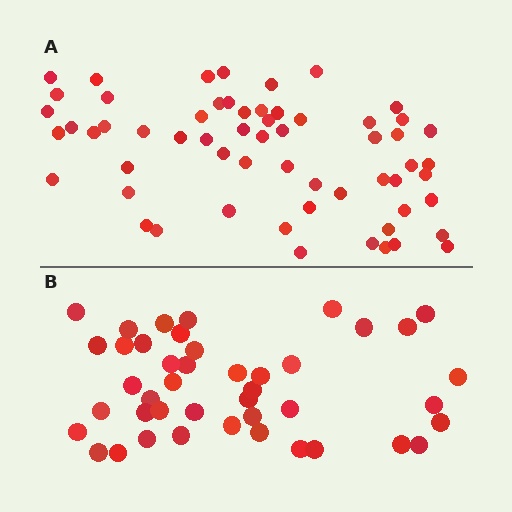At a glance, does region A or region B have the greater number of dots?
Region A (the top region) has more dots.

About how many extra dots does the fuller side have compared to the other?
Region A has approximately 15 more dots than region B.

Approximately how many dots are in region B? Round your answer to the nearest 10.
About 40 dots. (The exact count is 43, which rounds to 40.)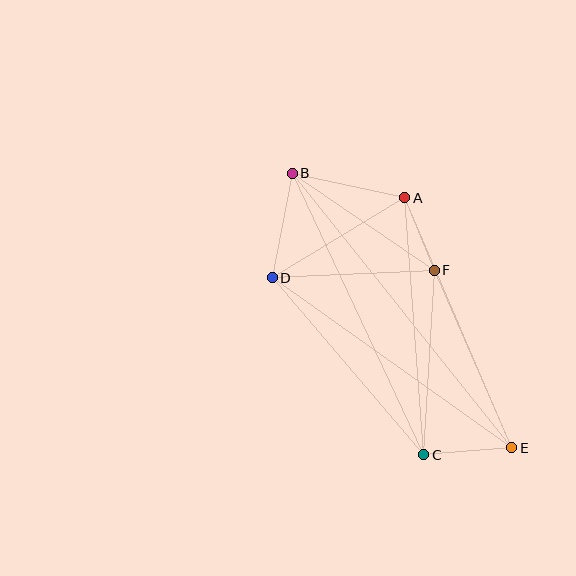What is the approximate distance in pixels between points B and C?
The distance between B and C is approximately 310 pixels.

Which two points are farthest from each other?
Points B and E are farthest from each other.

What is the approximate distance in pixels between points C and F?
The distance between C and F is approximately 185 pixels.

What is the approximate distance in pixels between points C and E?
The distance between C and E is approximately 89 pixels.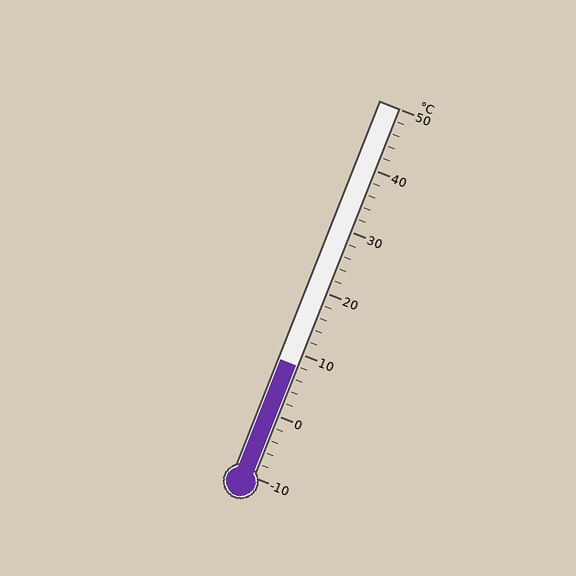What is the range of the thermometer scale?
The thermometer scale ranges from -10°C to 50°C.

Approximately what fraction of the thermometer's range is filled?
The thermometer is filled to approximately 30% of its range.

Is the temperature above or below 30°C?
The temperature is below 30°C.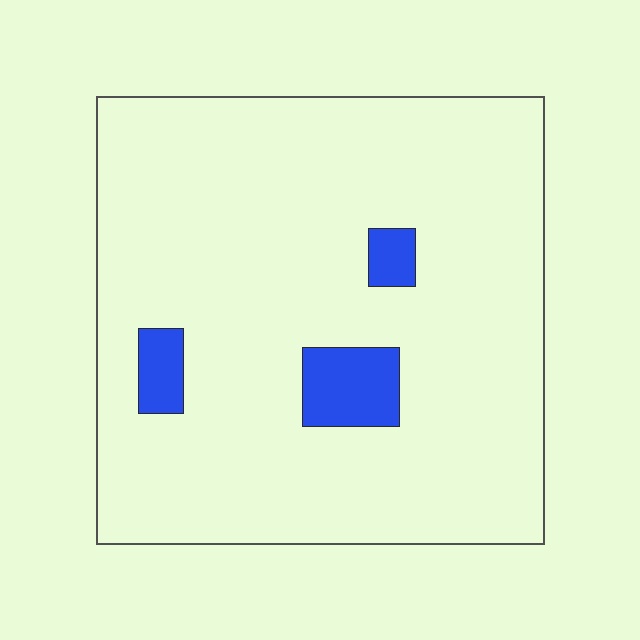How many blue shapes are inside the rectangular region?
3.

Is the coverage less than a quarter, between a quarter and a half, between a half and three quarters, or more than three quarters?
Less than a quarter.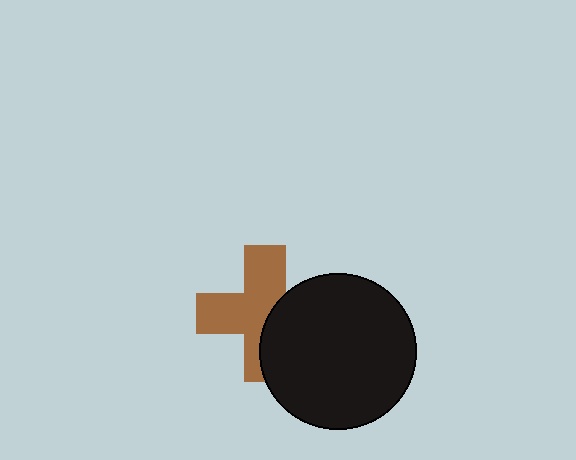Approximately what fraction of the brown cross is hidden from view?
Roughly 39% of the brown cross is hidden behind the black circle.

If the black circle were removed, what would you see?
You would see the complete brown cross.